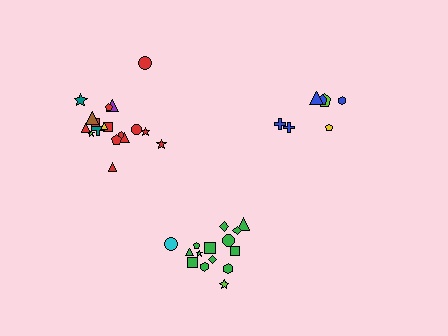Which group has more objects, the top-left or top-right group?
The top-left group.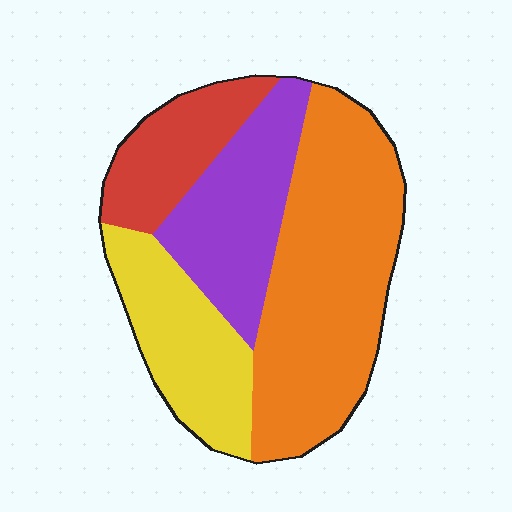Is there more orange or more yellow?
Orange.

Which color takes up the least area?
Red, at roughly 15%.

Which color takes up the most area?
Orange, at roughly 45%.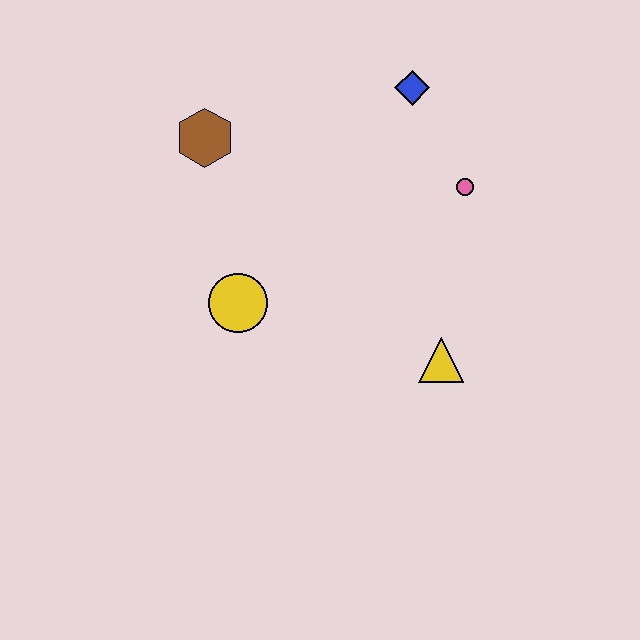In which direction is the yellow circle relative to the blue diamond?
The yellow circle is below the blue diamond.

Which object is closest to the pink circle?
The blue diamond is closest to the pink circle.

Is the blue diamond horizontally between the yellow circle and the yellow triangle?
Yes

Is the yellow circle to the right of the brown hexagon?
Yes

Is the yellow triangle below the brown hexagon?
Yes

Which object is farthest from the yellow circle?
The blue diamond is farthest from the yellow circle.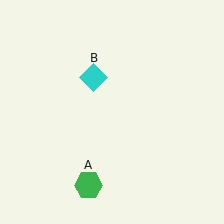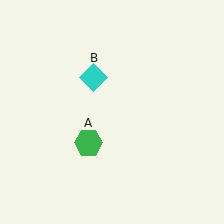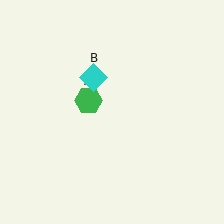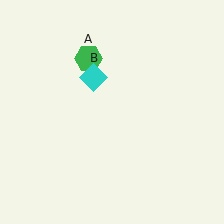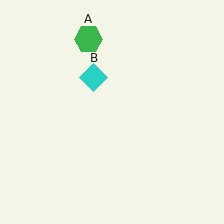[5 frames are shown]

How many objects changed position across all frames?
1 object changed position: green hexagon (object A).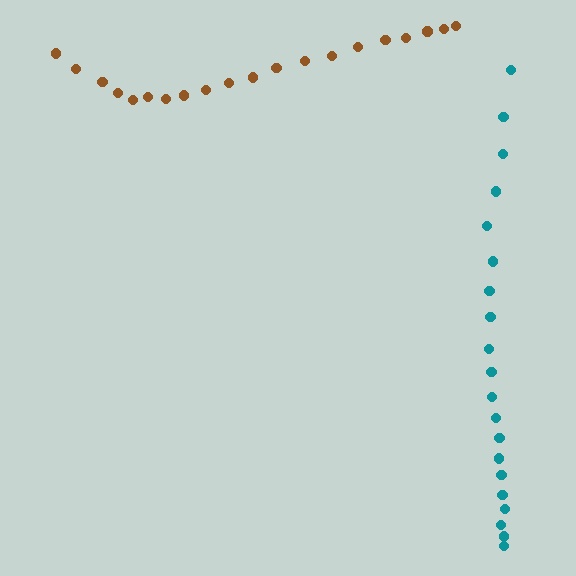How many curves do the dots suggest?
There are 2 distinct paths.